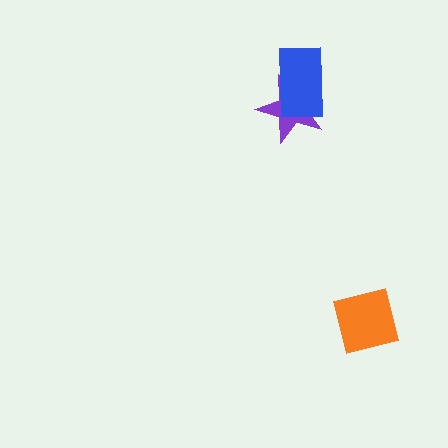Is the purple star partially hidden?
Yes, it is partially covered by another shape.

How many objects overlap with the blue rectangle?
1 object overlaps with the blue rectangle.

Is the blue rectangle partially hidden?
No, no other shape covers it.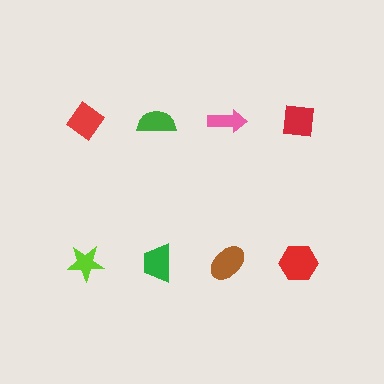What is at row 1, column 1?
A red diamond.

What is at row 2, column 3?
A brown ellipse.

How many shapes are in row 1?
4 shapes.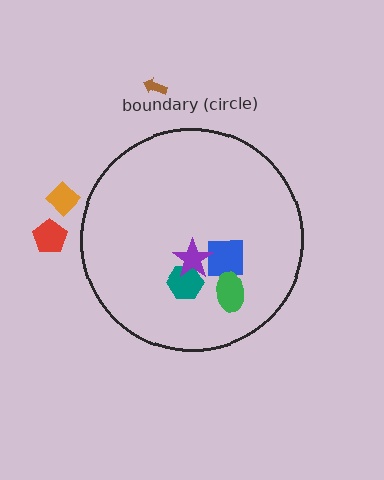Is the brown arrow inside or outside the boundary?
Outside.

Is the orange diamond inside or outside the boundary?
Outside.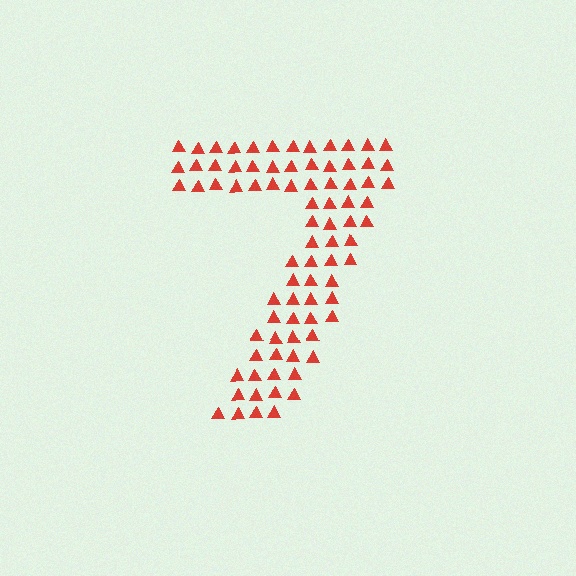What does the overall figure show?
The overall figure shows the digit 7.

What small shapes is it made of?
It is made of small triangles.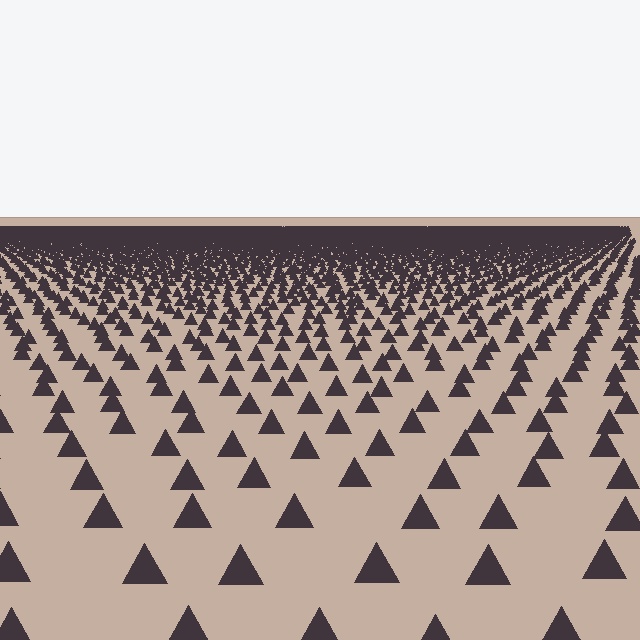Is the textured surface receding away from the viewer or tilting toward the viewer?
The surface is receding away from the viewer. Texture elements get smaller and denser toward the top.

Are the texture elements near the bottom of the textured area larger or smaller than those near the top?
Larger. Near the bottom, elements are closer to the viewer and appear at a bigger on-screen size.